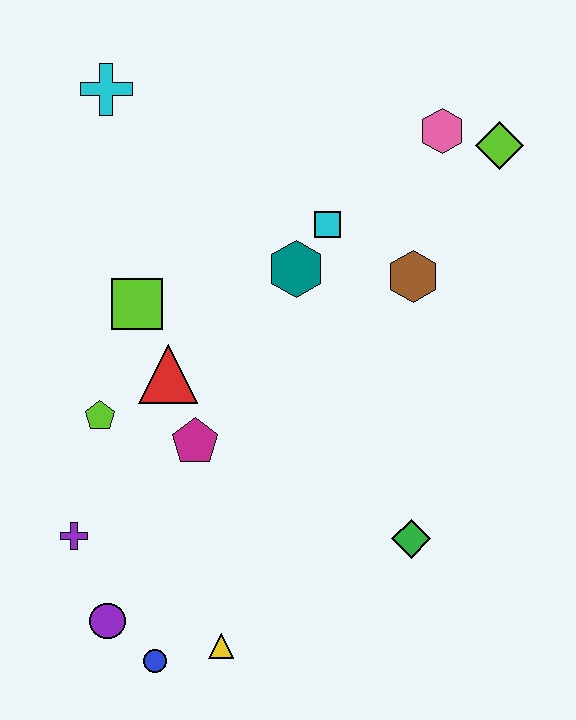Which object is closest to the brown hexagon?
The cyan square is closest to the brown hexagon.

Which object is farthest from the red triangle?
The lime diamond is farthest from the red triangle.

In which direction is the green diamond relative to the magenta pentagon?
The green diamond is to the right of the magenta pentagon.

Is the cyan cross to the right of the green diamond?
No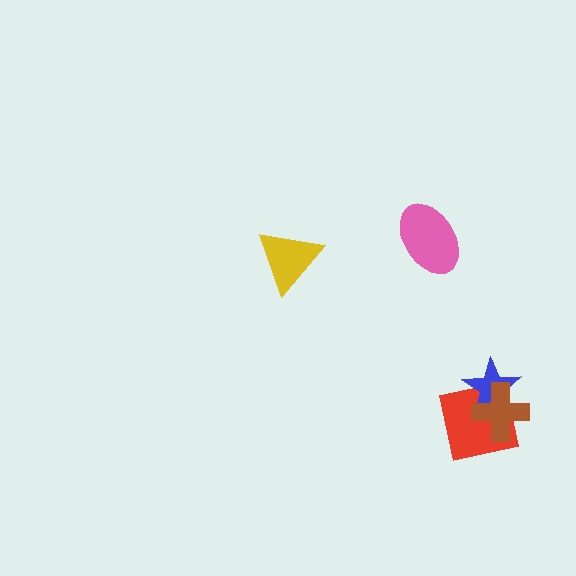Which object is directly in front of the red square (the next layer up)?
The blue star is directly in front of the red square.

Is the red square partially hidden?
Yes, it is partially covered by another shape.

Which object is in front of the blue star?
The brown cross is in front of the blue star.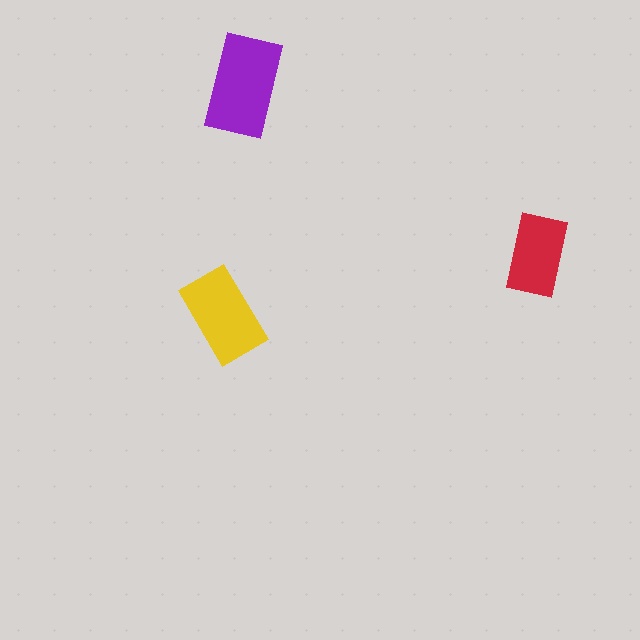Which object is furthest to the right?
The red rectangle is rightmost.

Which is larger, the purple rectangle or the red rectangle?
The purple one.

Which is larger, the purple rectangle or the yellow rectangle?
The purple one.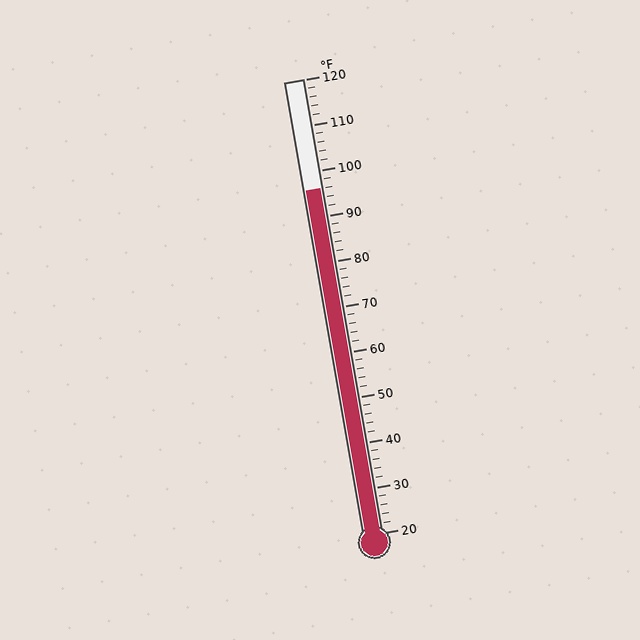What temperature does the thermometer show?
The thermometer shows approximately 96°F.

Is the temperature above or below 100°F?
The temperature is below 100°F.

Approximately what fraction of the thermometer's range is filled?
The thermometer is filled to approximately 75% of its range.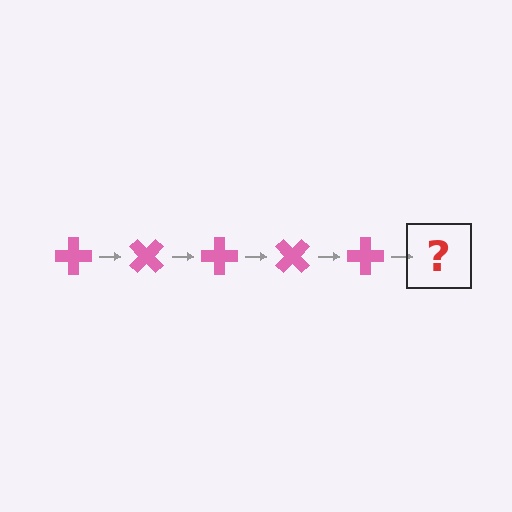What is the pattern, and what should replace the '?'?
The pattern is that the cross rotates 45 degrees each step. The '?' should be a pink cross rotated 225 degrees.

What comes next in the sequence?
The next element should be a pink cross rotated 225 degrees.